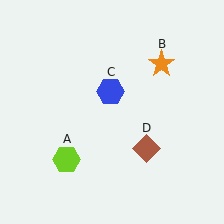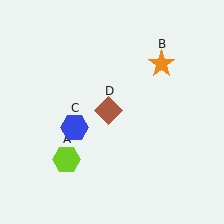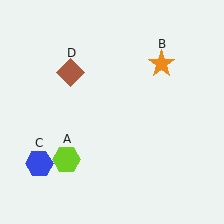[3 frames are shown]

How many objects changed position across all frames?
2 objects changed position: blue hexagon (object C), brown diamond (object D).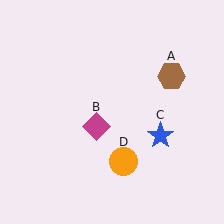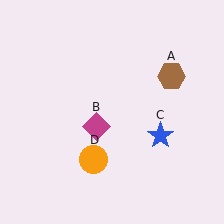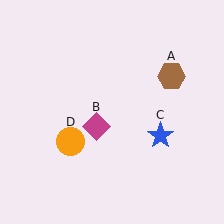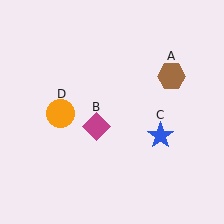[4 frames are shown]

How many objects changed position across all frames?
1 object changed position: orange circle (object D).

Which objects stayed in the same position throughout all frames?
Brown hexagon (object A) and magenta diamond (object B) and blue star (object C) remained stationary.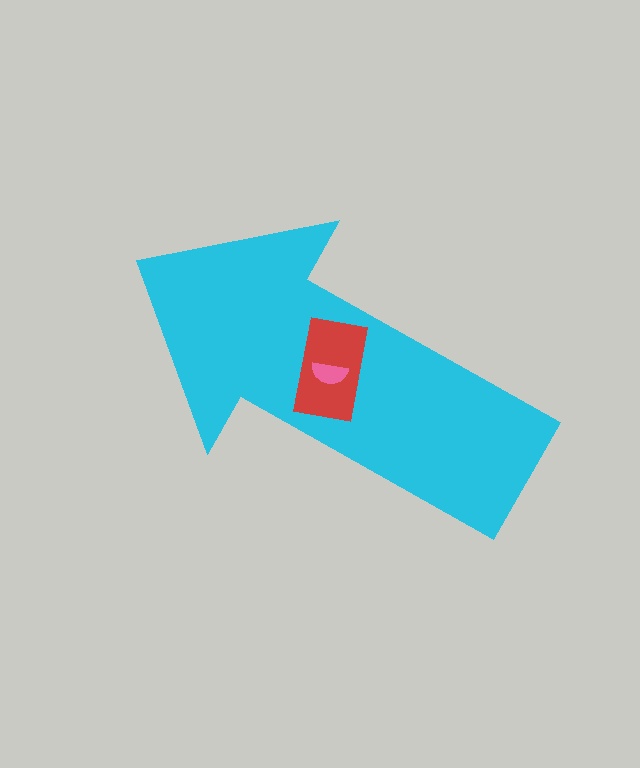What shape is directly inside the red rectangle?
The pink semicircle.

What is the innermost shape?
The pink semicircle.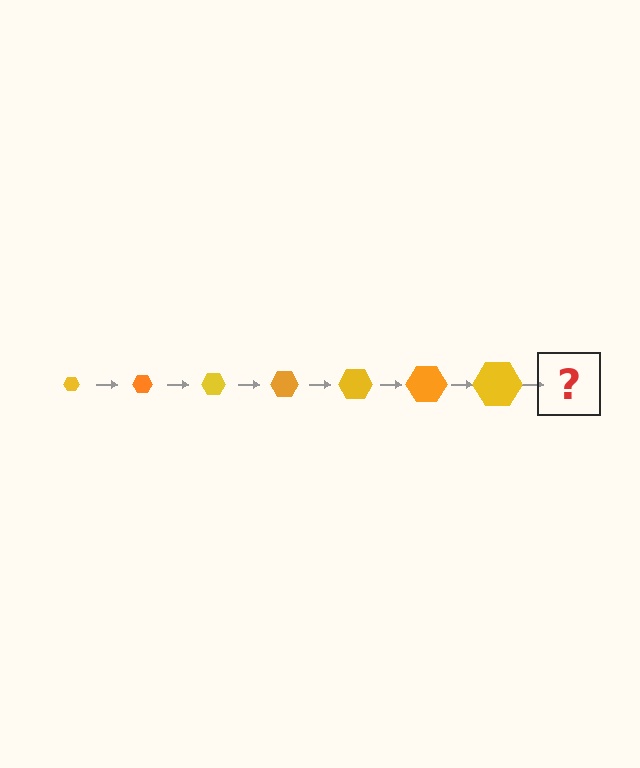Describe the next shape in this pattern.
It should be an orange hexagon, larger than the previous one.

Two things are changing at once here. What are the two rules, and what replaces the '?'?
The two rules are that the hexagon grows larger each step and the color cycles through yellow and orange. The '?' should be an orange hexagon, larger than the previous one.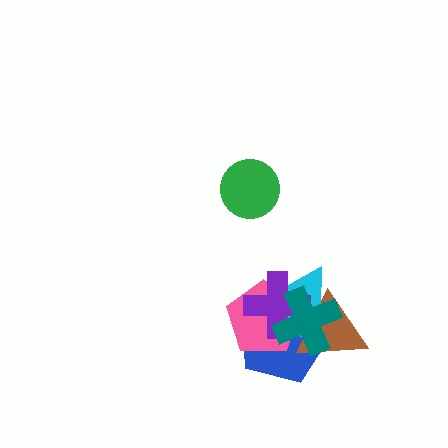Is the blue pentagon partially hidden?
Yes, it is partially covered by another shape.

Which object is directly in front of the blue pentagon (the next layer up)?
The pink pentagon is directly in front of the blue pentagon.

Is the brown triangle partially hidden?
Yes, it is partially covered by another shape.